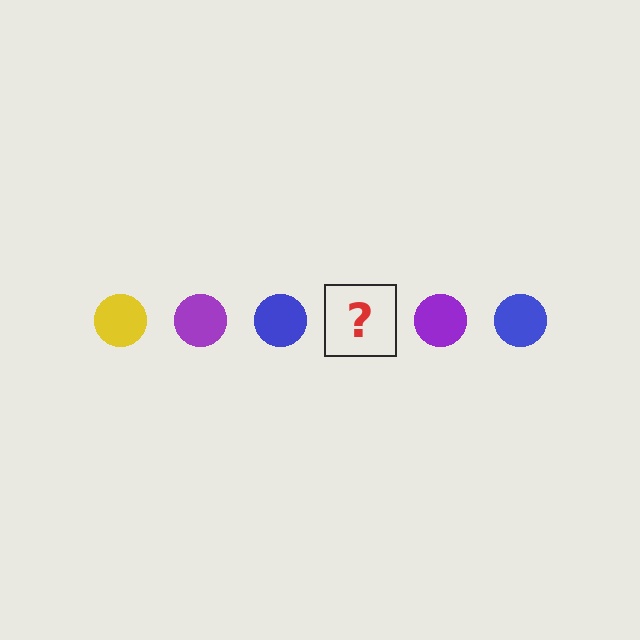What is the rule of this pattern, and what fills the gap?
The rule is that the pattern cycles through yellow, purple, blue circles. The gap should be filled with a yellow circle.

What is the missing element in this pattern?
The missing element is a yellow circle.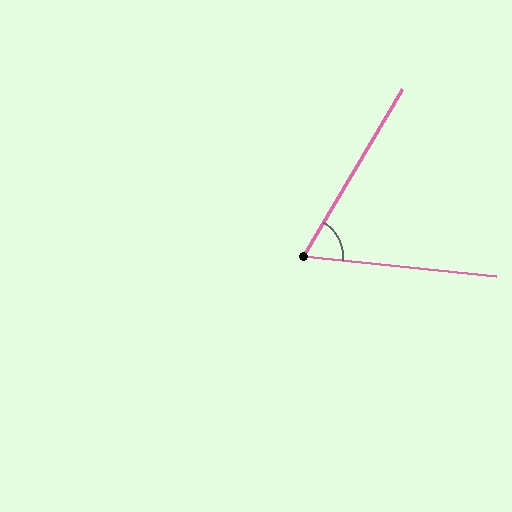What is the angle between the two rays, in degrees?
Approximately 65 degrees.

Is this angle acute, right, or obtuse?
It is acute.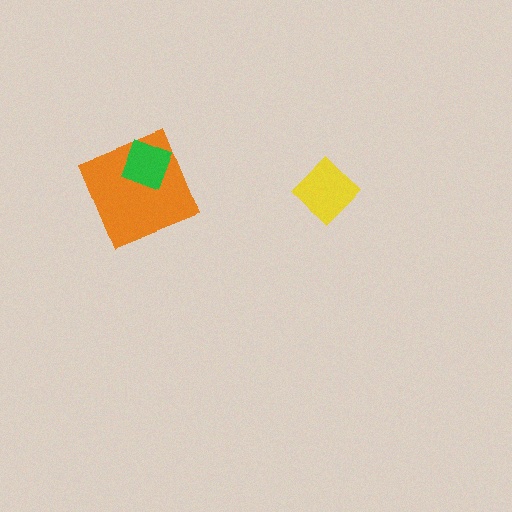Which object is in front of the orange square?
The green diamond is in front of the orange square.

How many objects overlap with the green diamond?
1 object overlaps with the green diamond.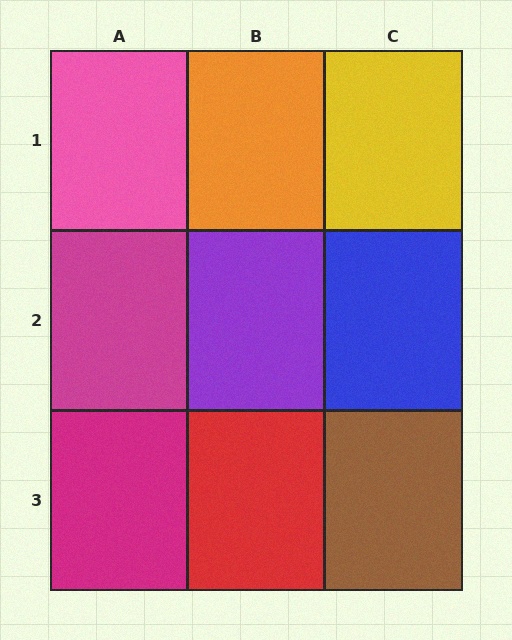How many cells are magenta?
2 cells are magenta.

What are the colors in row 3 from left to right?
Magenta, red, brown.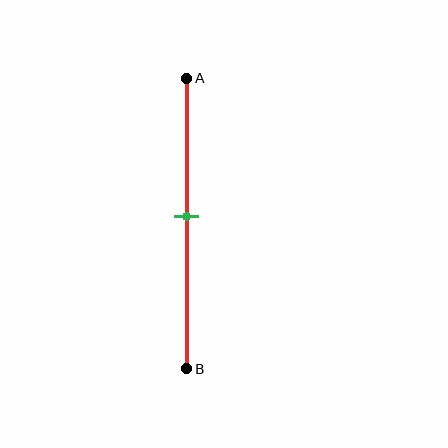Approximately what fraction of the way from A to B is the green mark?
The green mark is approximately 45% of the way from A to B.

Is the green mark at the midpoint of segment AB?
Yes, the mark is approximately at the midpoint.